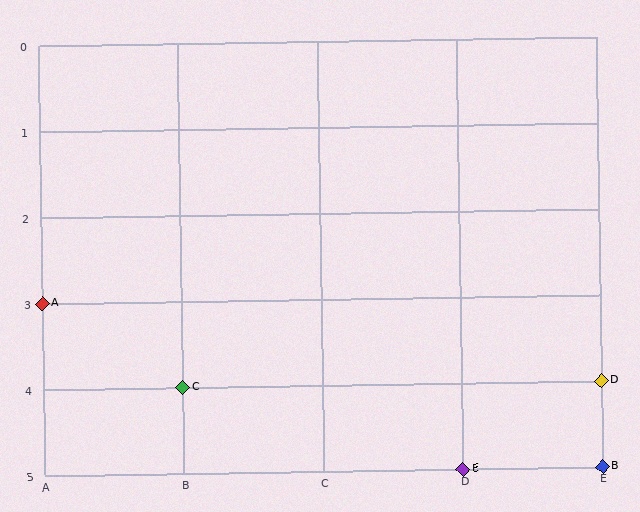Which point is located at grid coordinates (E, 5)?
Point B is at (E, 5).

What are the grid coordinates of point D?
Point D is at grid coordinates (E, 4).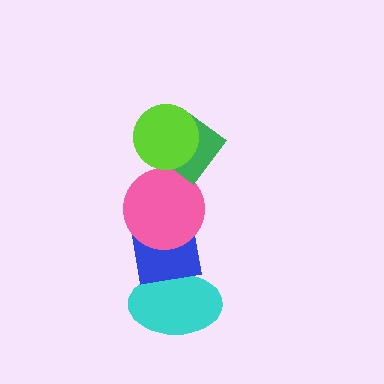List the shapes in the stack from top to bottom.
From top to bottom: the lime circle, the green diamond, the pink circle, the blue square, the cyan ellipse.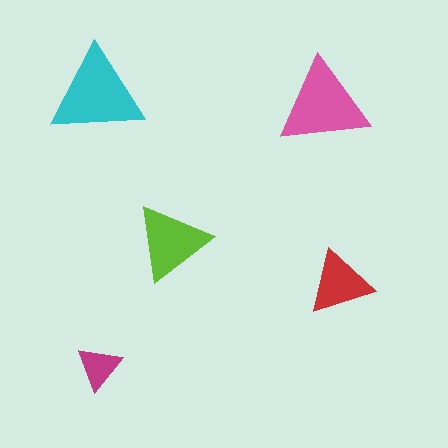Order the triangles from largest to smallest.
the cyan one, the pink one, the lime one, the red one, the magenta one.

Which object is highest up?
The cyan triangle is topmost.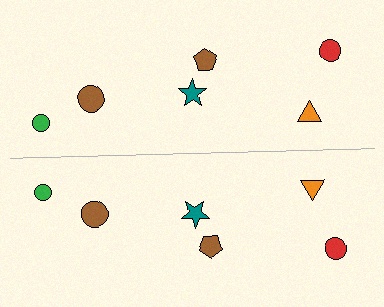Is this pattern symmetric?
Yes, this pattern has bilateral (reflection) symmetry.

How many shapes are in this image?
There are 12 shapes in this image.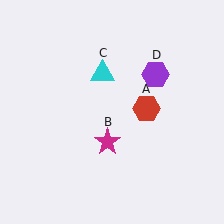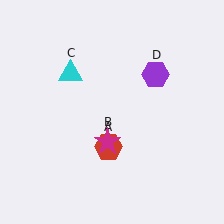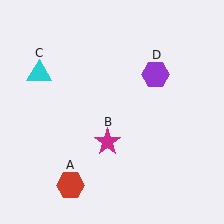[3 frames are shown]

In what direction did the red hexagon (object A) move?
The red hexagon (object A) moved down and to the left.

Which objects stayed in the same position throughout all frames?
Magenta star (object B) and purple hexagon (object D) remained stationary.